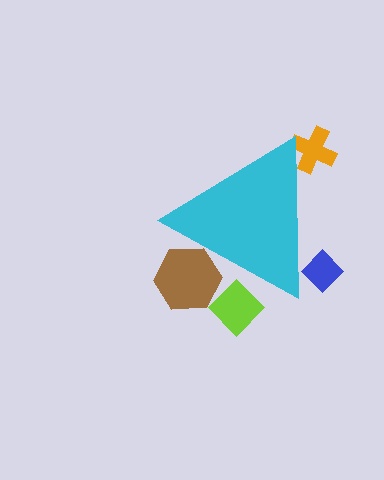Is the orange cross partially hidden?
Yes, the orange cross is partially hidden behind the cyan triangle.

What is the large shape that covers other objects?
A cyan triangle.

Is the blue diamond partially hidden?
Yes, the blue diamond is partially hidden behind the cyan triangle.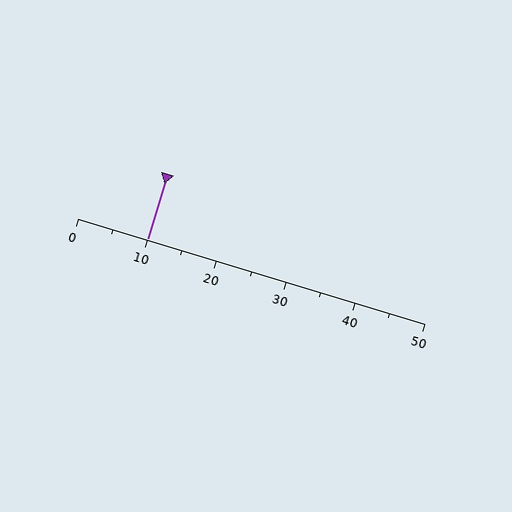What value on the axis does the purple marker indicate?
The marker indicates approximately 10.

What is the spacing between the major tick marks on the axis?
The major ticks are spaced 10 apart.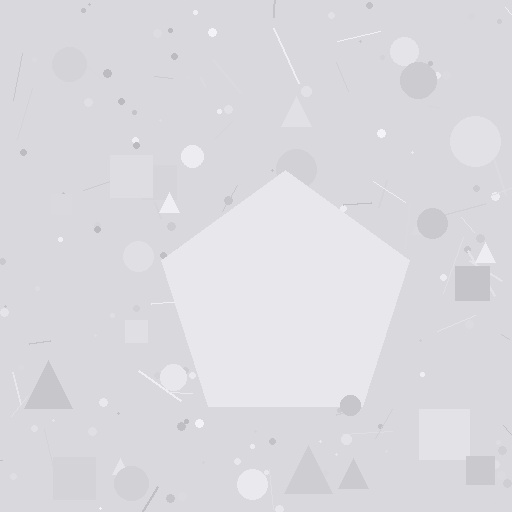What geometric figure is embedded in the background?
A pentagon is embedded in the background.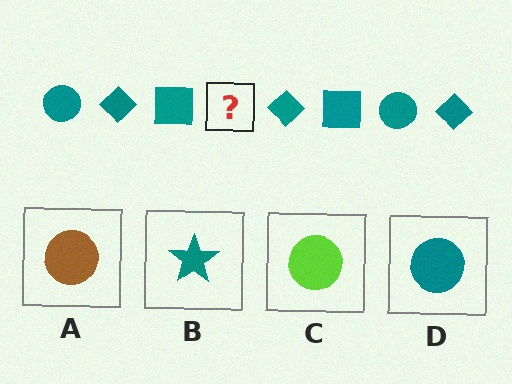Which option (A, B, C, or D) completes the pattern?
D.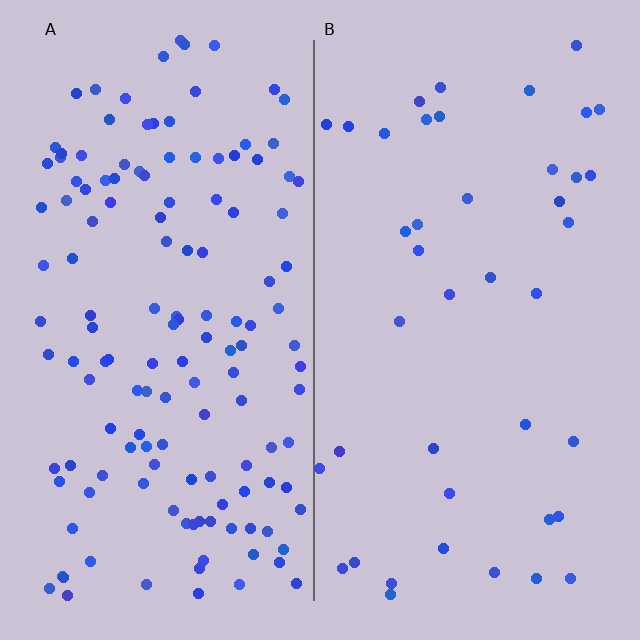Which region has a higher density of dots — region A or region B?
A (the left).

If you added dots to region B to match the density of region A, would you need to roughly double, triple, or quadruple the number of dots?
Approximately triple.